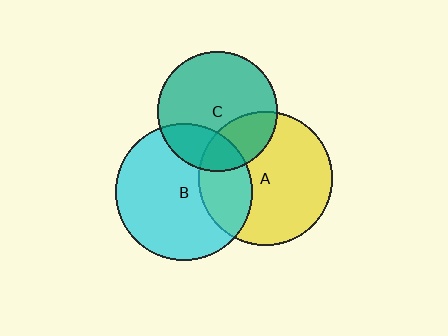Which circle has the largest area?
Circle B (cyan).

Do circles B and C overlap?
Yes.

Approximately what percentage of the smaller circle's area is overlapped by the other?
Approximately 25%.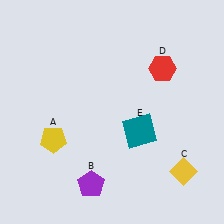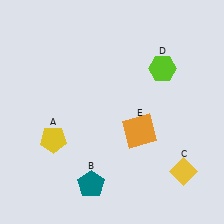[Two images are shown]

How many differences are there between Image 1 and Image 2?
There are 3 differences between the two images.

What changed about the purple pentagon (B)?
In Image 1, B is purple. In Image 2, it changed to teal.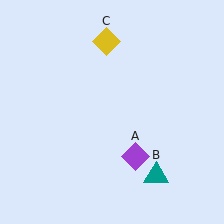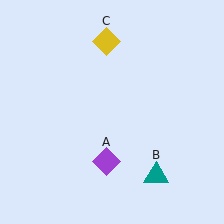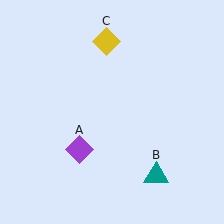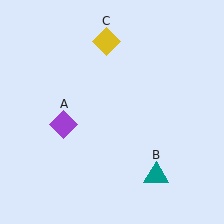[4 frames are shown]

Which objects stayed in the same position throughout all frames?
Teal triangle (object B) and yellow diamond (object C) remained stationary.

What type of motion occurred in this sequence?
The purple diamond (object A) rotated clockwise around the center of the scene.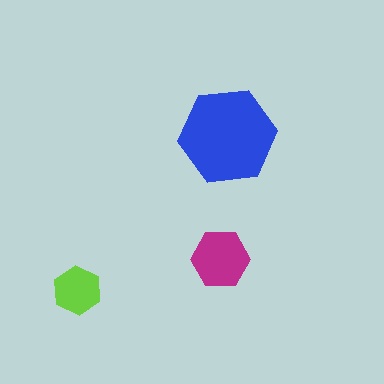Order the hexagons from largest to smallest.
the blue one, the magenta one, the lime one.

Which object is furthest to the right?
The blue hexagon is rightmost.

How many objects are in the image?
There are 3 objects in the image.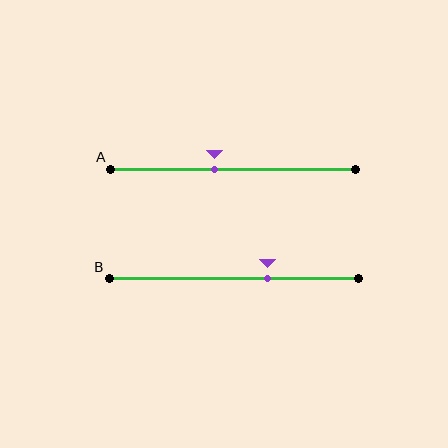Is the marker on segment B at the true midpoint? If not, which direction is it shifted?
No, the marker on segment B is shifted to the right by about 14% of the segment length.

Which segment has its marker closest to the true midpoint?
Segment A has its marker closest to the true midpoint.